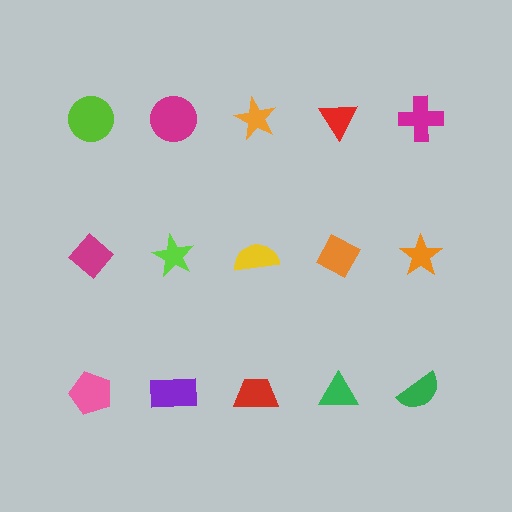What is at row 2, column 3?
A yellow semicircle.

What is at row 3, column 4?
A green triangle.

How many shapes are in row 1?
5 shapes.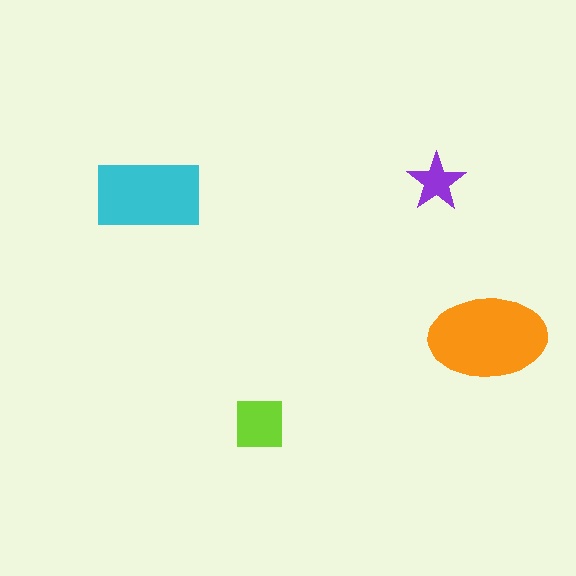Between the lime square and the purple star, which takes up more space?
The lime square.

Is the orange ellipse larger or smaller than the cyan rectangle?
Larger.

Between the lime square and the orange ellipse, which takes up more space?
The orange ellipse.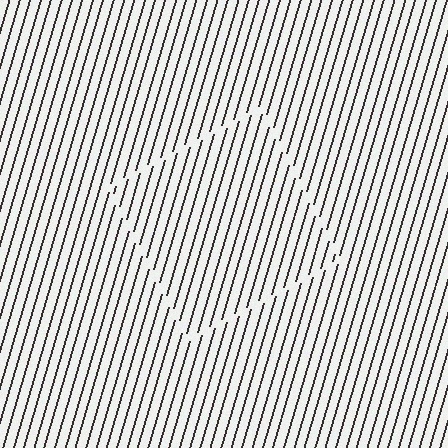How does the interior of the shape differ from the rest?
The interior of the shape contains the same grating, shifted by half a period — the contour is defined by the phase discontinuity where line-ends from the inner and outer gratings abut.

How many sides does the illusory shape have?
4 sides — the line-ends trace a square.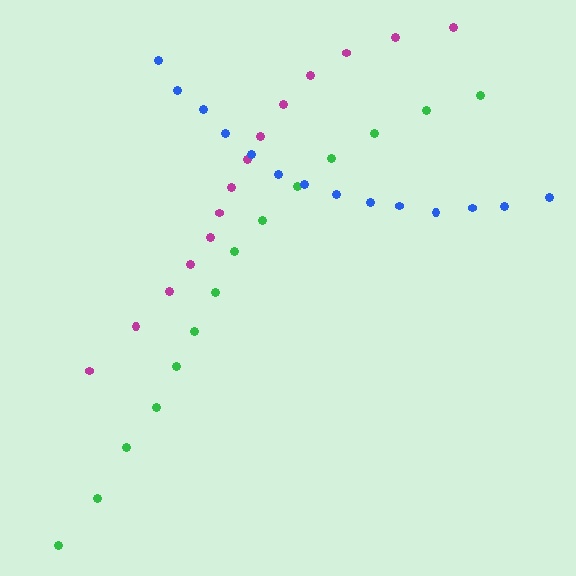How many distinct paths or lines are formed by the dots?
There are 3 distinct paths.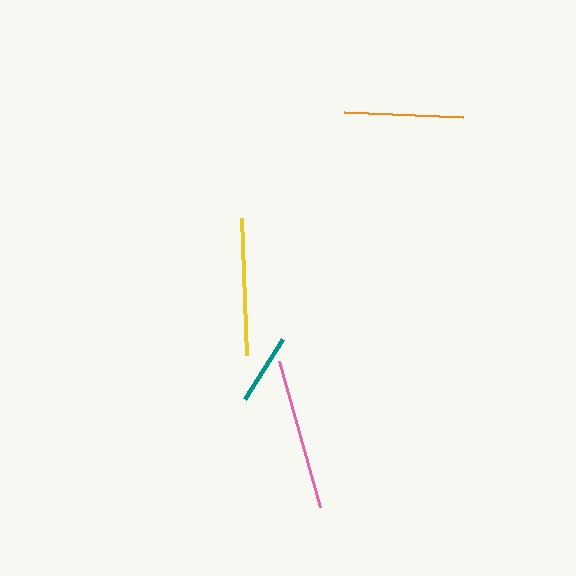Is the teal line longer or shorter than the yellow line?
The yellow line is longer than the teal line.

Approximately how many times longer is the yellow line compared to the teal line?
The yellow line is approximately 1.9 times the length of the teal line.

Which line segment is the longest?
The pink line is the longest at approximately 151 pixels.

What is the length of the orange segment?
The orange segment is approximately 118 pixels long.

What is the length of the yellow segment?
The yellow segment is approximately 137 pixels long.